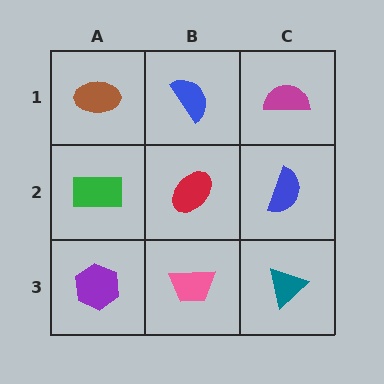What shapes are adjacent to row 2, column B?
A blue semicircle (row 1, column B), a pink trapezoid (row 3, column B), a green rectangle (row 2, column A), a blue semicircle (row 2, column C).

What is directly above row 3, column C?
A blue semicircle.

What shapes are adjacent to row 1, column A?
A green rectangle (row 2, column A), a blue semicircle (row 1, column B).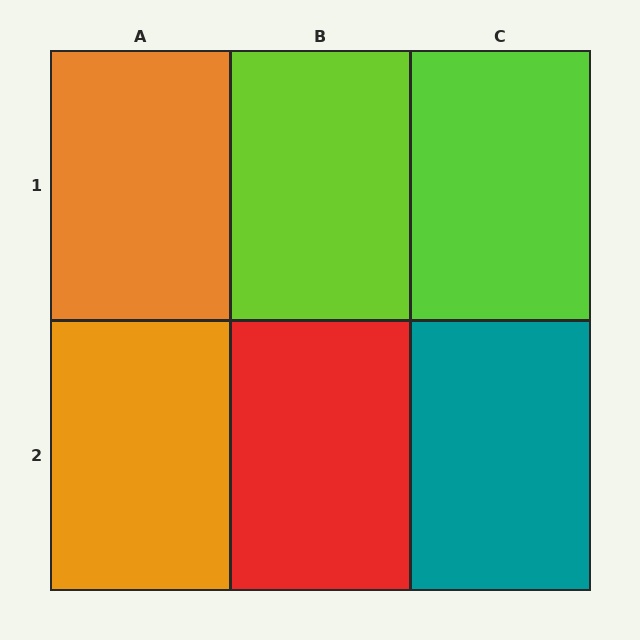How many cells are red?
1 cell is red.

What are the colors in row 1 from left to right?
Orange, lime, lime.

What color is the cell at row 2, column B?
Red.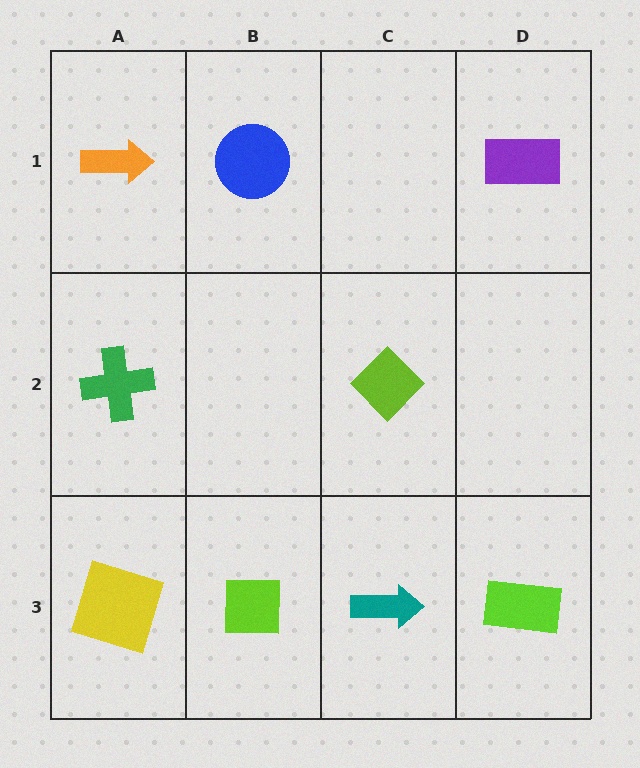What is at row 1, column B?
A blue circle.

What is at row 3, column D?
A lime rectangle.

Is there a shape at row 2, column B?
No, that cell is empty.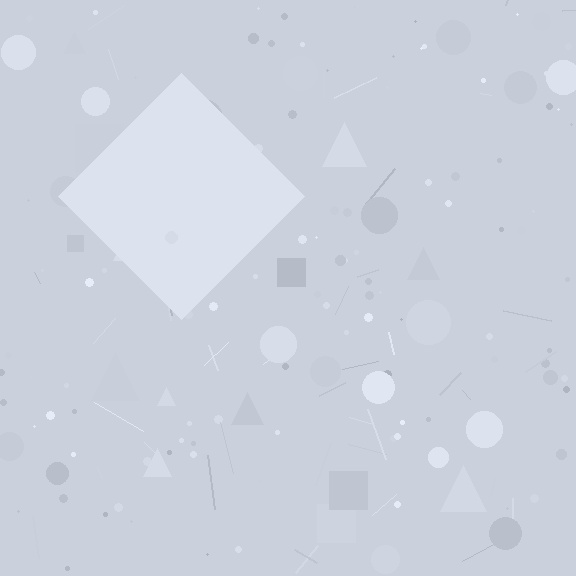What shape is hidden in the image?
A diamond is hidden in the image.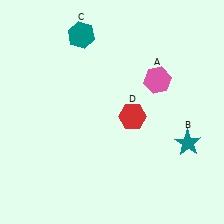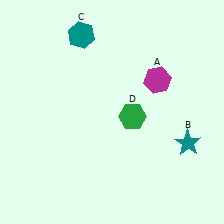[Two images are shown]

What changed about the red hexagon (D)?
In Image 1, D is red. In Image 2, it changed to green.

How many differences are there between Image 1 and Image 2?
There are 2 differences between the two images.